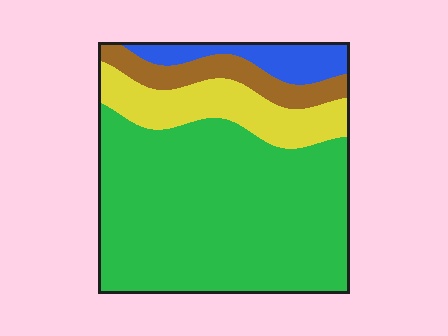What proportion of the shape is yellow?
Yellow covers 16% of the shape.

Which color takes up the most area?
Green, at roughly 65%.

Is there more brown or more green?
Green.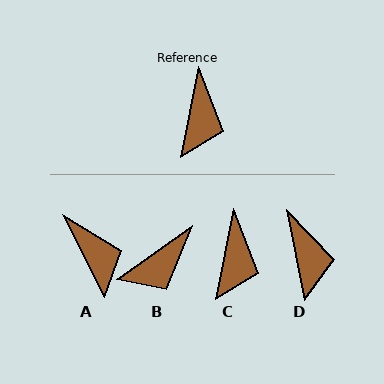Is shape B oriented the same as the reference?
No, it is off by about 43 degrees.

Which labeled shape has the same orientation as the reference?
C.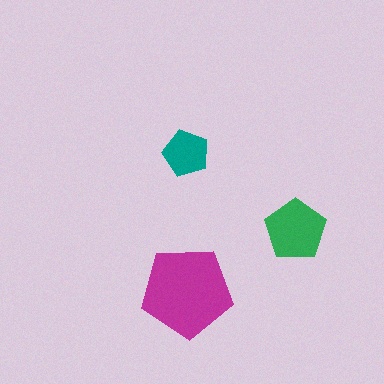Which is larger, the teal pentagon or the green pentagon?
The green one.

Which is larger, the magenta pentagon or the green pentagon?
The magenta one.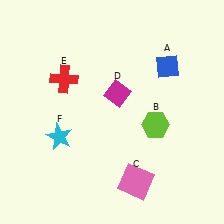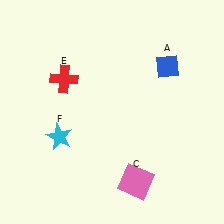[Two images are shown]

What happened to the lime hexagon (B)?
The lime hexagon (B) was removed in Image 2. It was in the bottom-right area of Image 1.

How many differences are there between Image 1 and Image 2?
There are 2 differences between the two images.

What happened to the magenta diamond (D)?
The magenta diamond (D) was removed in Image 2. It was in the top-right area of Image 1.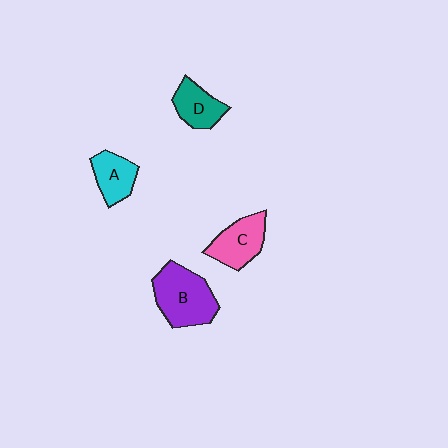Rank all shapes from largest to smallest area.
From largest to smallest: B (purple), C (pink), D (teal), A (cyan).